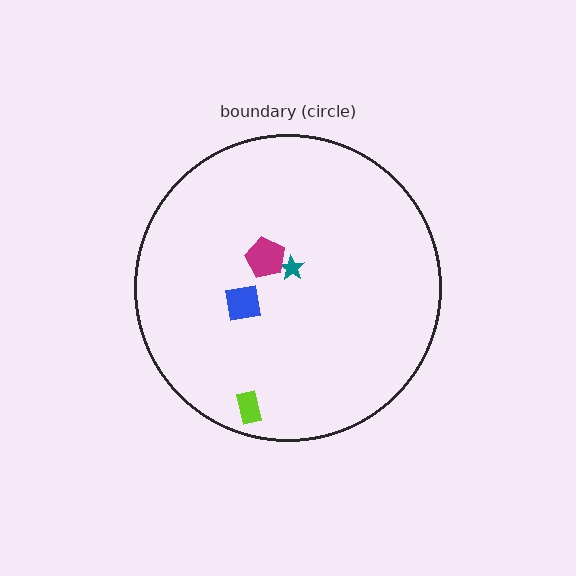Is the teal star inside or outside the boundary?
Inside.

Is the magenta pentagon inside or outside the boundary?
Inside.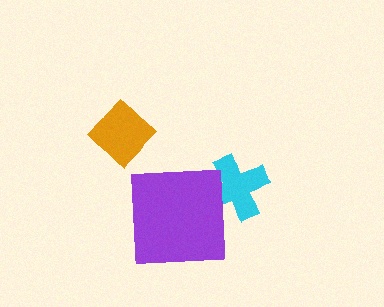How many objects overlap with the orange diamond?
0 objects overlap with the orange diamond.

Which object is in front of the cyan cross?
The purple square is in front of the cyan cross.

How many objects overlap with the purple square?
1 object overlaps with the purple square.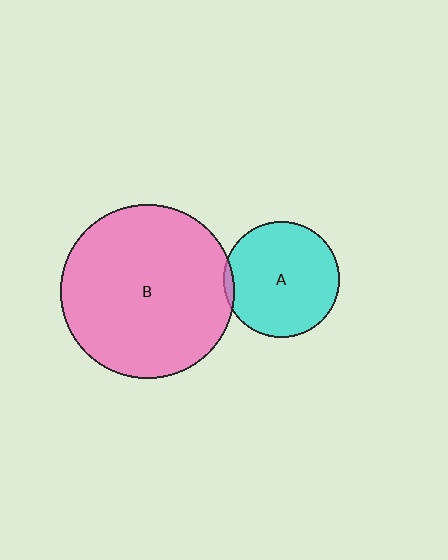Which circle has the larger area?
Circle B (pink).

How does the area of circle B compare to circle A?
Approximately 2.3 times.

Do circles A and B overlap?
Yes.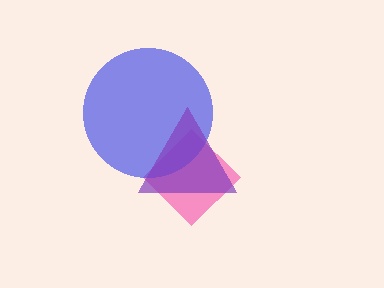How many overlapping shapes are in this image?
There are 3 overlapping shapes in the image.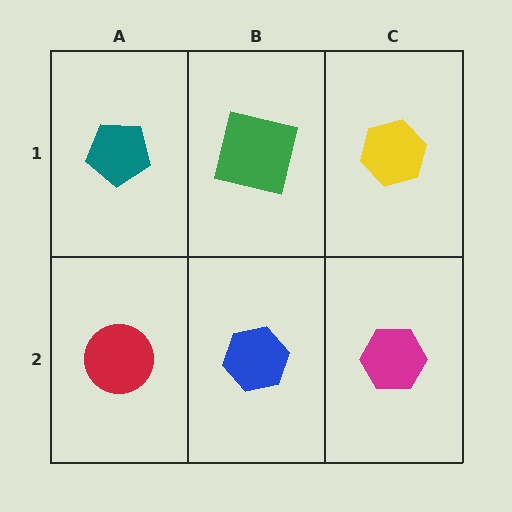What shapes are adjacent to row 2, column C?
A yellow hexagon (row 1, column C), a blue hexagon (row 2, column B).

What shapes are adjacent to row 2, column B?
A green square (row 1, column B), a red circle (row 2, column A), a magenta hexagon (row 2, column C).